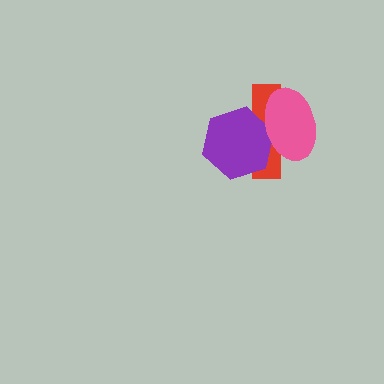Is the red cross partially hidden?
Yes, it is partially covered by another shape.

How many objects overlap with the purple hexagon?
2 objects overlap with the purple hexagon.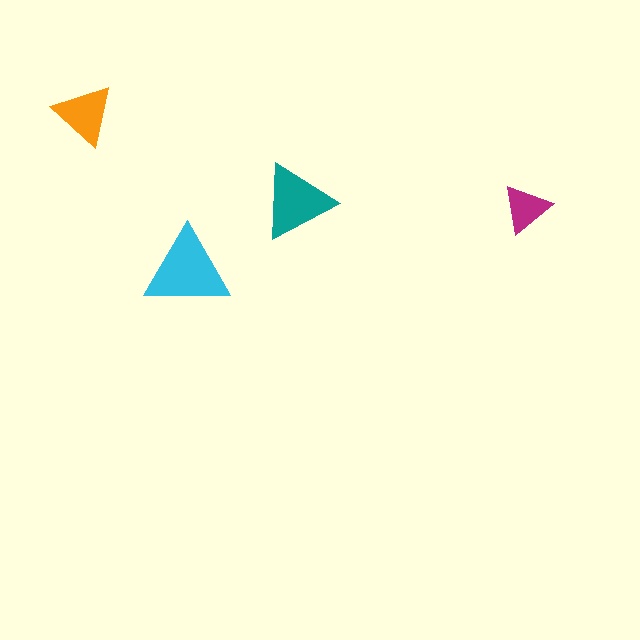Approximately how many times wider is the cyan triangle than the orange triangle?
About 1.5 times wider.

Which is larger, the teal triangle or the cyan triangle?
The cyan one.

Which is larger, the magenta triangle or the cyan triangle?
The cyan one.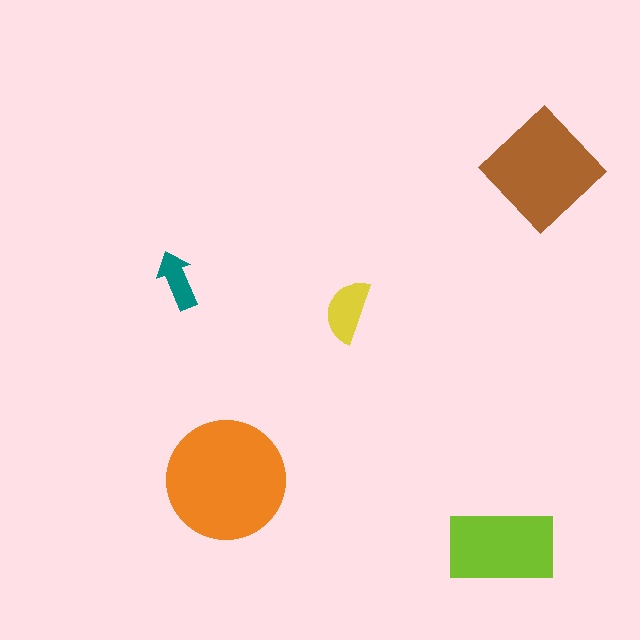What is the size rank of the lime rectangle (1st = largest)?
3rd.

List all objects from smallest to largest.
The teal arrow, the yellow semicircle, the lime rectangle, the brown diamond, the orange circle.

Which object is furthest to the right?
The brown diamond is rightmost.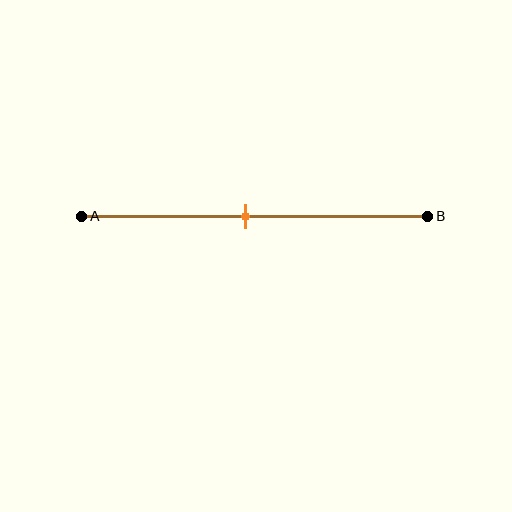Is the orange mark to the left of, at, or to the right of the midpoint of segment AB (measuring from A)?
The orange mark is approximately at the midpoint of segment AB.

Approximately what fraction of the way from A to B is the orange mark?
The orange mark is approximately 50% of the way from A to B.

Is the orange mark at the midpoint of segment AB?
Yes, the mark is approximately at the midpoint.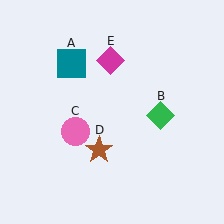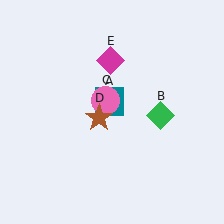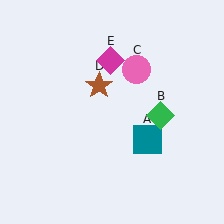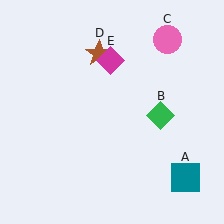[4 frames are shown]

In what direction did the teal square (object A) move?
The teal square (object A) moved down and to the right.